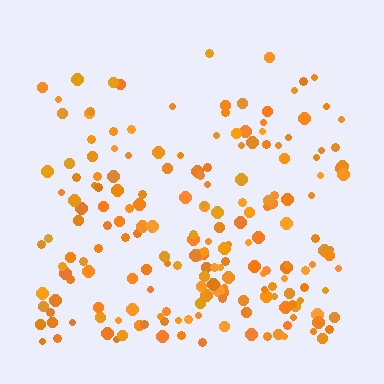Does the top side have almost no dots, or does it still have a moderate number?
Still a moderate number, just noticeably fewer than the bottom.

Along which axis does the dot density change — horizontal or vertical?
Vertical.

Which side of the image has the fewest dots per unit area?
The top.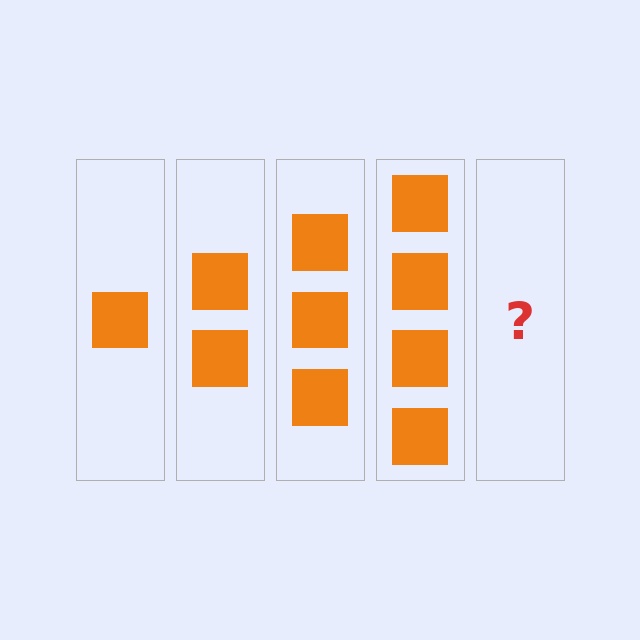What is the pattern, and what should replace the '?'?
The pattern is that each step adds one more square. The '?' should be 5 squares.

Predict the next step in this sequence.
The next step is 5 squares.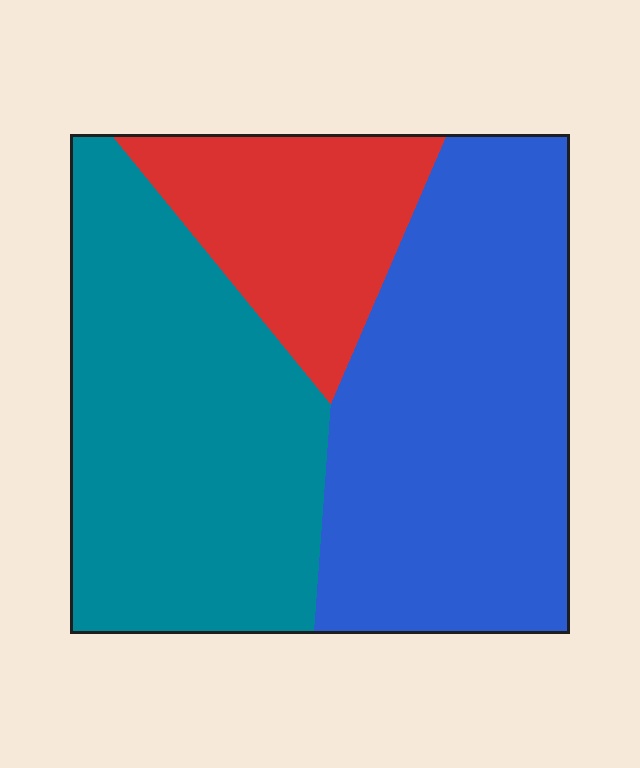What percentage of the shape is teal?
Teal takes up between a quarter and a half of the shape.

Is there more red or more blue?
Blue.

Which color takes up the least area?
Red, at roughly 20%.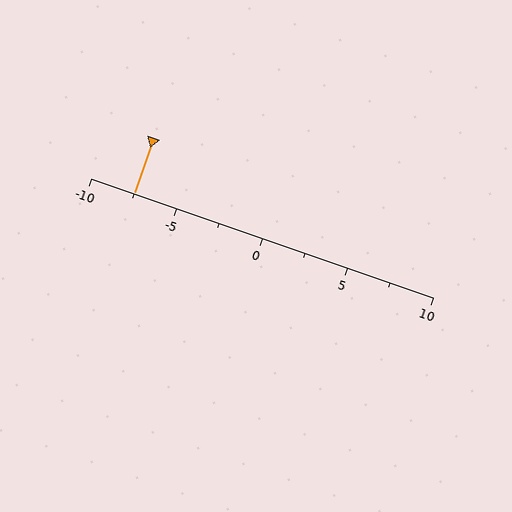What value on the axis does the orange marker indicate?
The marker indicates approximately -7.5.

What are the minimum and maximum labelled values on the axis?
The axis runs from -10 to 10.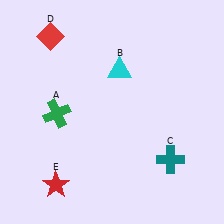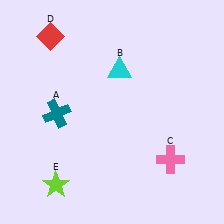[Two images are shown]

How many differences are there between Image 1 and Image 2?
There are 3 differences between the two images.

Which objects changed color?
A changed from green to teal. C changed from teal to pink. E changed from red to lime.